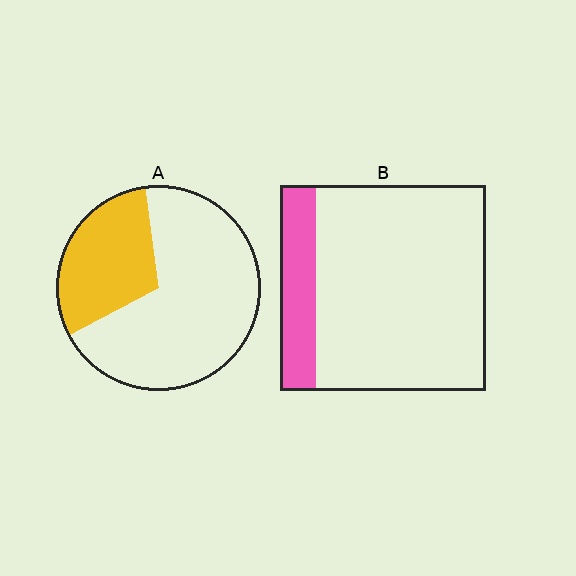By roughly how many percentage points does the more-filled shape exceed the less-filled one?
By roughly 15 percentage points (A over B).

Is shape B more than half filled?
No.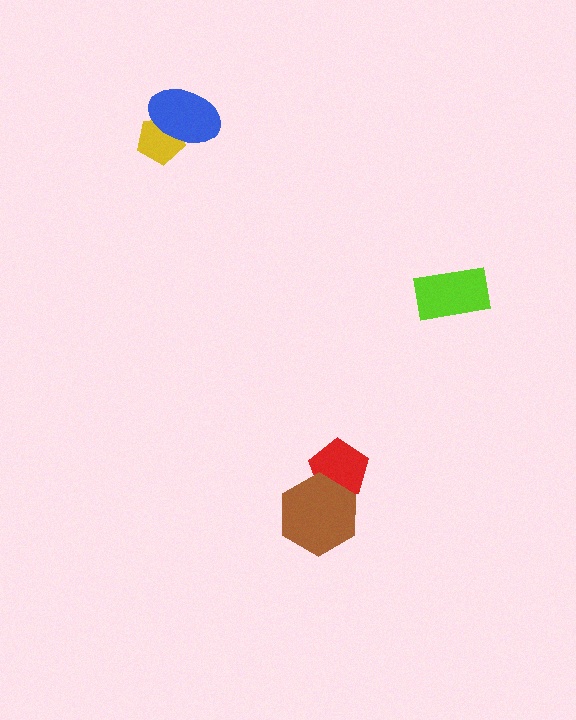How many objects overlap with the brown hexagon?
1 object overlaps with the brown hexagon.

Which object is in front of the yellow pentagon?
The blue ellipse is in front of the yellow pentagon.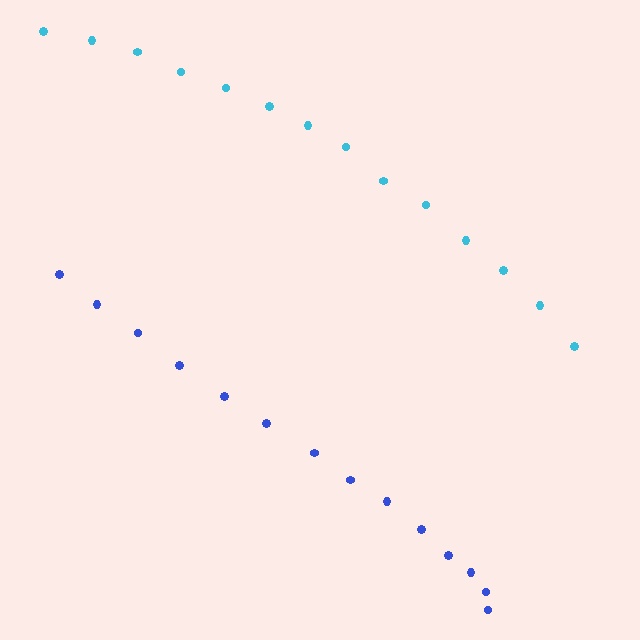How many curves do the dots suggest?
There are 2 distinct paths.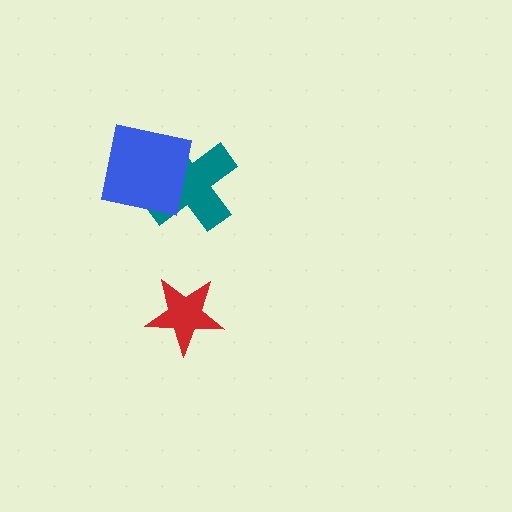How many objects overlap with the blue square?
1 object overlaps with the blue square.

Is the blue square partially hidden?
No, no other shape covers it.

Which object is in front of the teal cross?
The blue square is in front of the teal cross.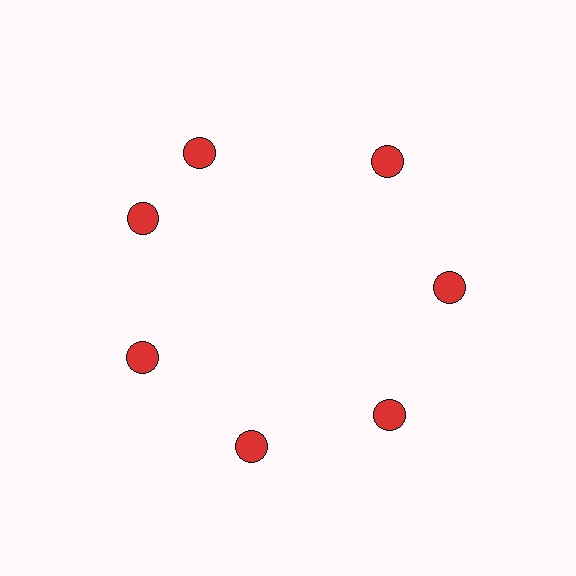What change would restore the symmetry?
The symmetry would be restored by rotating it back into even spacing with its neighbors so that all 7 circles sit at equal angles and equal distance from the center.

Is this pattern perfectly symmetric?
No. The 7 red circles are arranged in a ring, but one element near the 12 o'clock position is rotated out of alignment along the ring, breaking the 7-fold rotational symmetry.